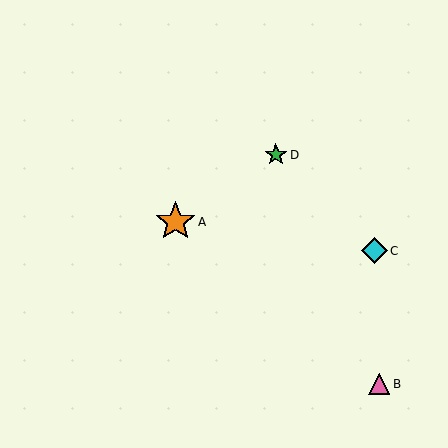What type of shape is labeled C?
Shape C is a cyan diamond.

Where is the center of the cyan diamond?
The center of the cyan diamond is at (374, 251).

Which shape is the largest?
The orange star (labeled A) is the largest.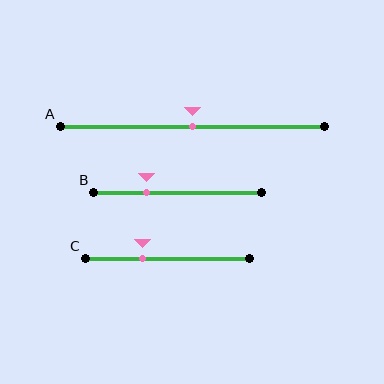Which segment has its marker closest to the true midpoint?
Segment A has its marker closest to the true midpoint.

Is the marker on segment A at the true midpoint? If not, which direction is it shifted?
Yes, the marker on segment A is at the true midpoint.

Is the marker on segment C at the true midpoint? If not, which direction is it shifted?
No, the marker on segment C is shifted to the left by about 15% of the segment length.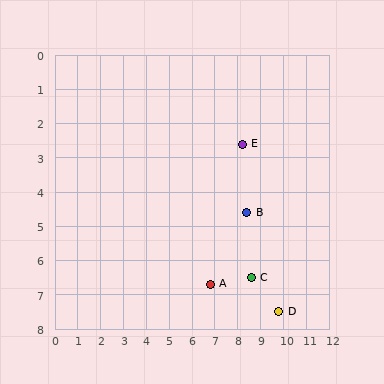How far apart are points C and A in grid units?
Points C and A are about 1.8 grid units apart.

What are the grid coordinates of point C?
Point C is at approximately (8.6, 6.5).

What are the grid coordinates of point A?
Point A is at approximately (6.8, 6.7).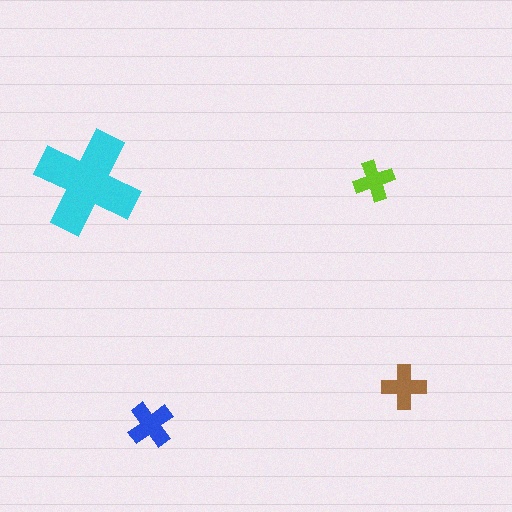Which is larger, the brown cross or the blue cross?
The blue one.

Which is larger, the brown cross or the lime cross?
The brown one.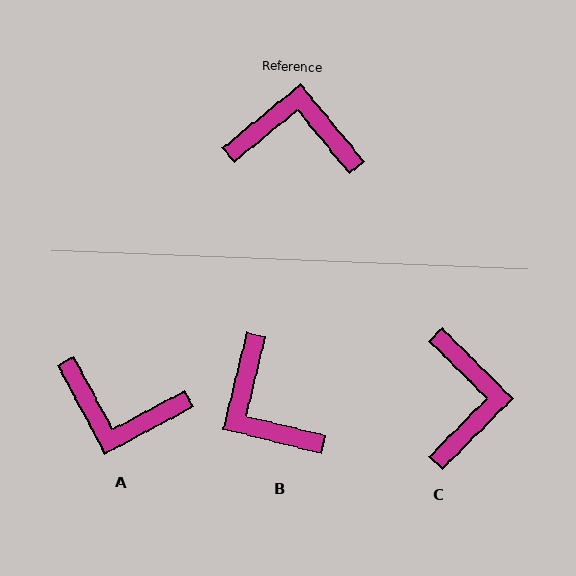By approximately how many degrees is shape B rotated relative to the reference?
Approximately 127 degrees counter-clockwise.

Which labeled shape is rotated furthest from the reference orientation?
A, about 168 degrees away.